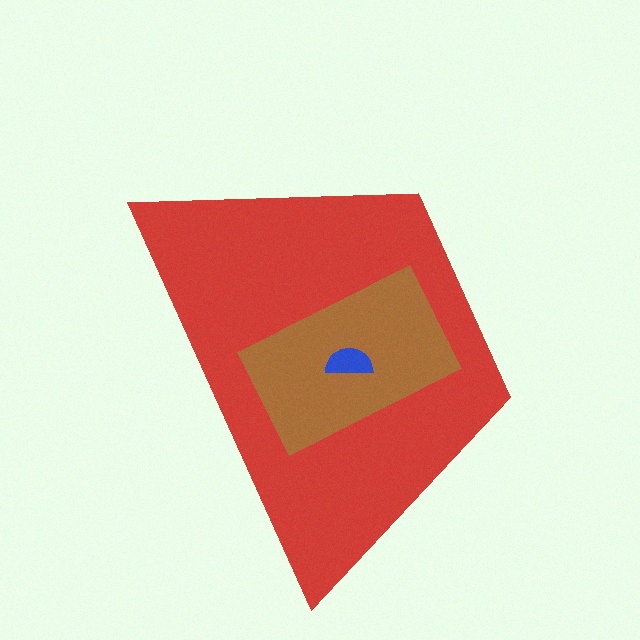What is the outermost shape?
The red trapezoid.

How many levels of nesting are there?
3.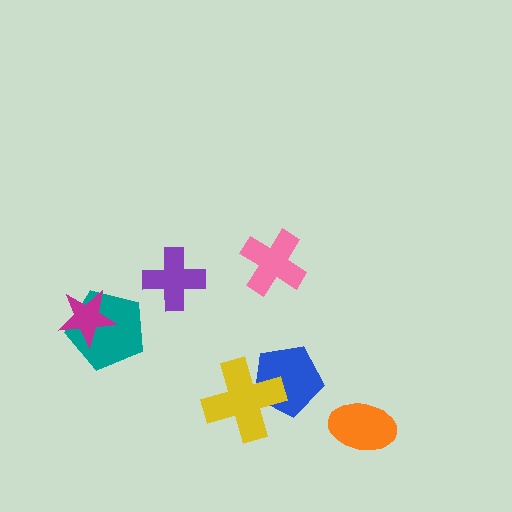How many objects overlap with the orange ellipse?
0 objects overlap with the orange ellipse.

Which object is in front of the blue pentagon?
The yellow cross is in front of the blue pentagon.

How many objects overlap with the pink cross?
0 objects overlap with the pink cross.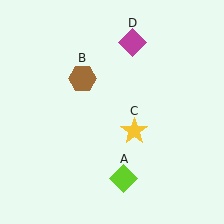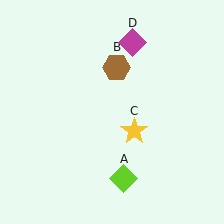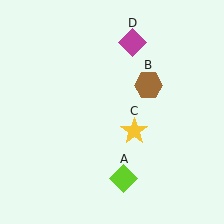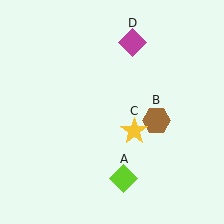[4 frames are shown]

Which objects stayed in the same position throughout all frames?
Lime diamond (object A) and yellow star (object C) and magenta diamond (object D) remained stationary.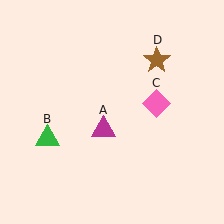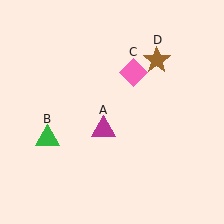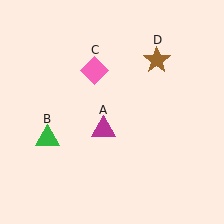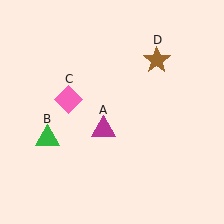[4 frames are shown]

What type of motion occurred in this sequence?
The pink diamond (object C) rotated counterclockwise around the center of the scene.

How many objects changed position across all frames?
1 object changed position: pink diamond (object C).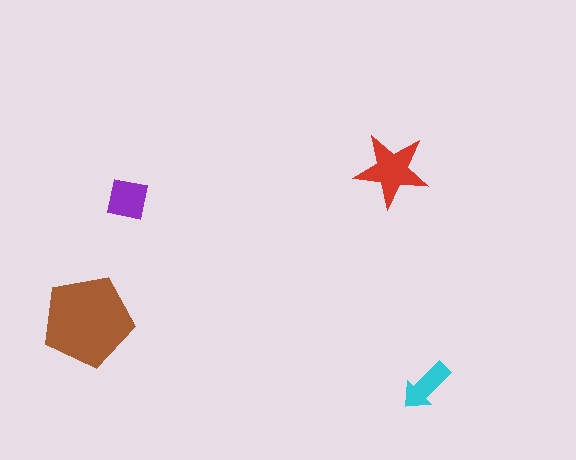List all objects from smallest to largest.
The cyan arrow, the purple square, the red star, the brown pentagon.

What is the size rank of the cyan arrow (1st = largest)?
4th.